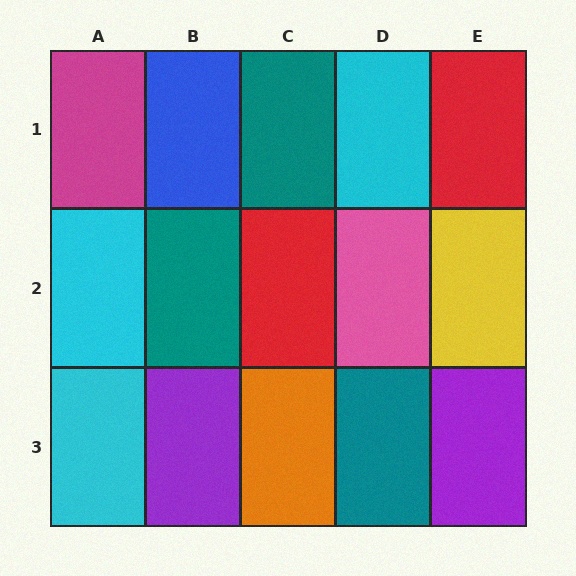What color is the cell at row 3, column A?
Cyan.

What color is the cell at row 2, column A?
Cyan.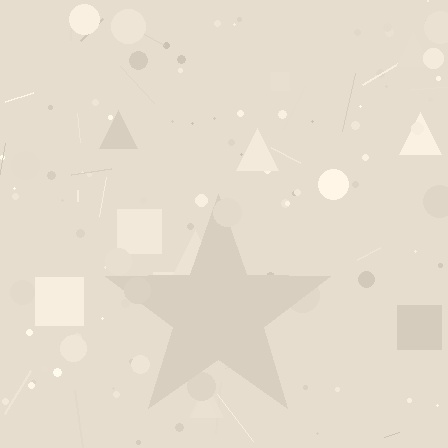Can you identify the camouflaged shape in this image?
The camouflaged shape is a star.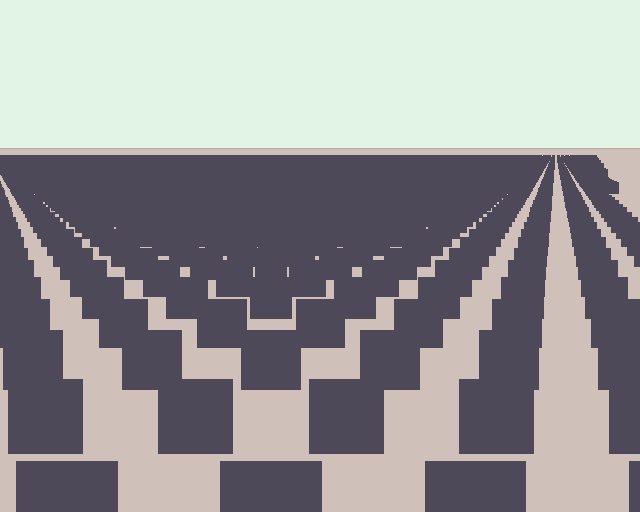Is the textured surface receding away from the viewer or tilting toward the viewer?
The surface is receding away from the viewer. Texture elements get smaller and denser toward the top.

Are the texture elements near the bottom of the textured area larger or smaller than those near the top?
Larger. Near the bottom, elements are closer to the viewer and appear at a bigger on-screen size.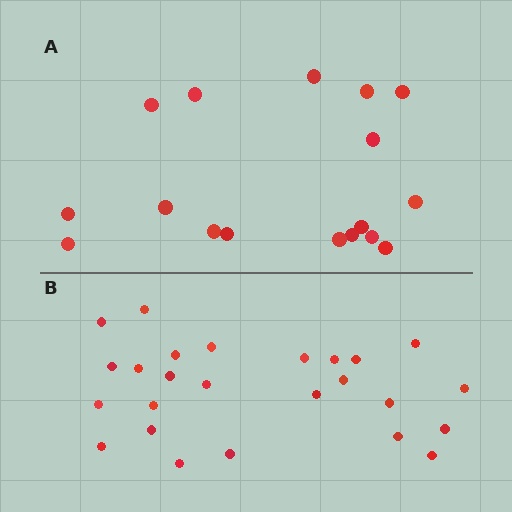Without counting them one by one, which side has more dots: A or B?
Region B (the bottom region) has more dots.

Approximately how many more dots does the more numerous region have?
Region B has roughly 8 or so more dots than region A.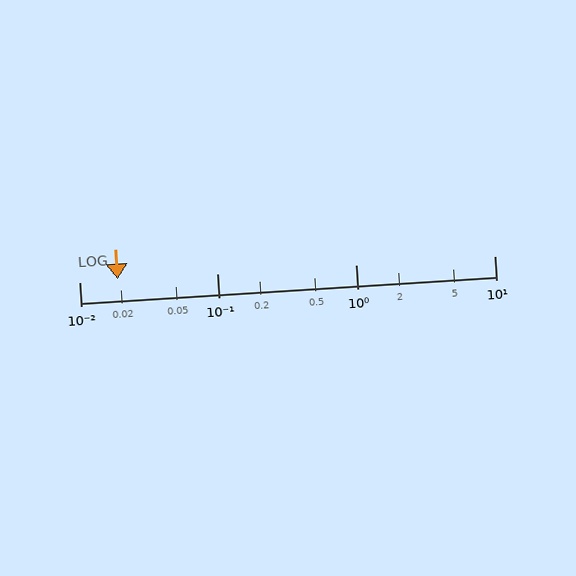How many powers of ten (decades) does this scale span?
The scale spans 3 decades, from 0.01 to 10.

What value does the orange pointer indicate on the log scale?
The pointer indicates approximately 0.019.